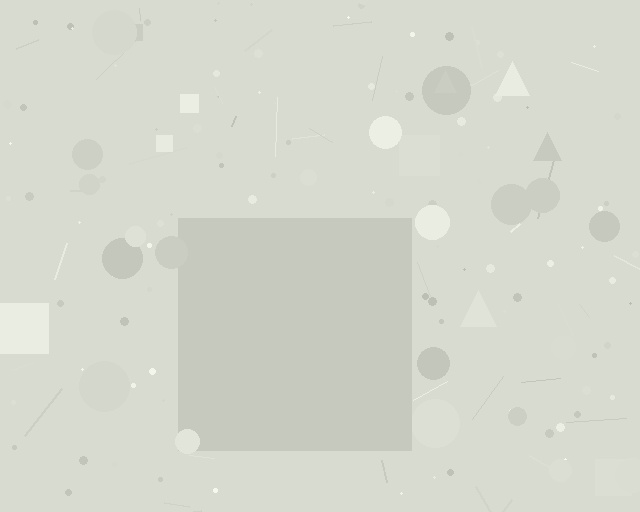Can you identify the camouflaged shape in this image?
The camouflaged shape is a square.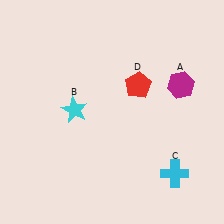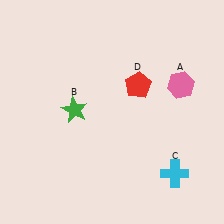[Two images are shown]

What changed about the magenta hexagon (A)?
In Image 1, A is magenta. In Image 2, it changed to pink.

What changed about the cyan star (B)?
In Image 1, B is cyan. In Image 2, it changed to green.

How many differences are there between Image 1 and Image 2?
There are 2 differences between the two images.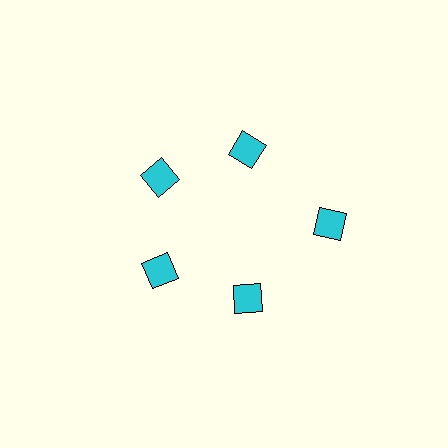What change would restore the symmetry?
The symmetry would be restored by moving it inward, back onto the ring so that all 5 diamonds sit at equal angles and equal distance from the center.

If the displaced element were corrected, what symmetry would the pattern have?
It would have 5-fold rotational symmetry — the pattern would map onto itself every 72 degrees.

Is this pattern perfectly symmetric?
No. The 5 cyan diamonds are arranged in a ring, but one element near the 3 o'clock position is pushed outward from the center, breaking the 5-fold rotational symmetry.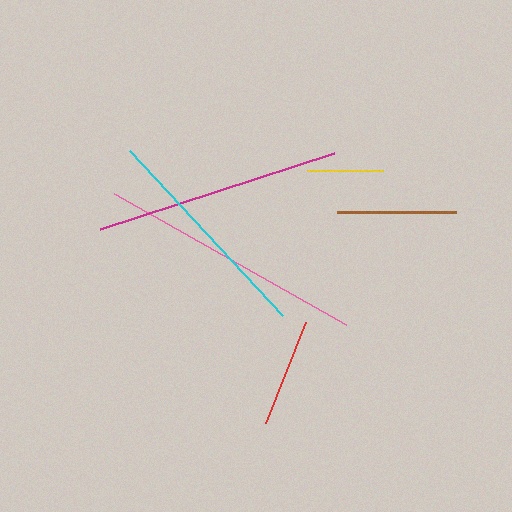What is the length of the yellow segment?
The yellow segment is approximately 76 pixels long.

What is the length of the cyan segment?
The cyan segment is approximately 225 pixels long.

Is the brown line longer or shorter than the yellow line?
The brown line is longer than the yellow line.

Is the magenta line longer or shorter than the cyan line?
The magenta line is longer than the cyan line.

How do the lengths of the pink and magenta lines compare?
The pink and magenta lines are approximately the same length.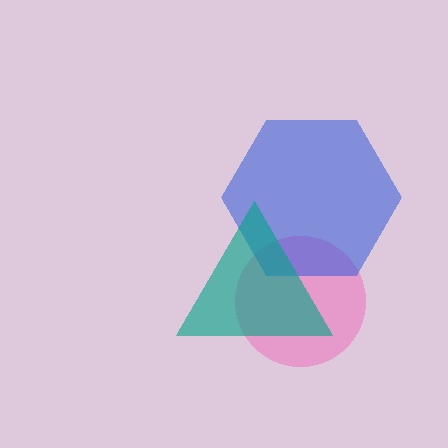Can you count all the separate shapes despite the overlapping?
Yes, there are 3 separate shapes.